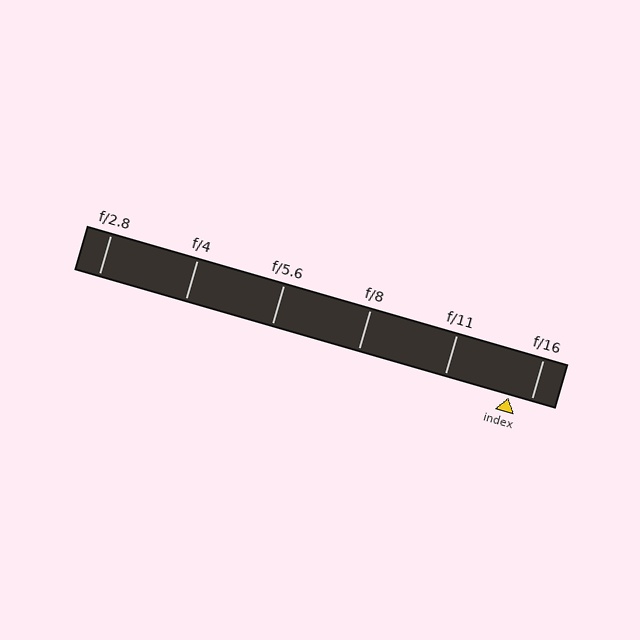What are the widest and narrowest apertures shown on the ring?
The widest aperture shown is f/2.8 and the narrowest is f/16.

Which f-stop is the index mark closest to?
The index mark is closest to f/16.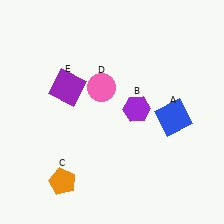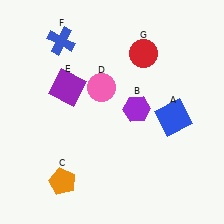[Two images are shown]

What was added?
A blue cross (F), a red circle (G) were added in Image 2.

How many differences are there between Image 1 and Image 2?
There are 2 differences between the two images.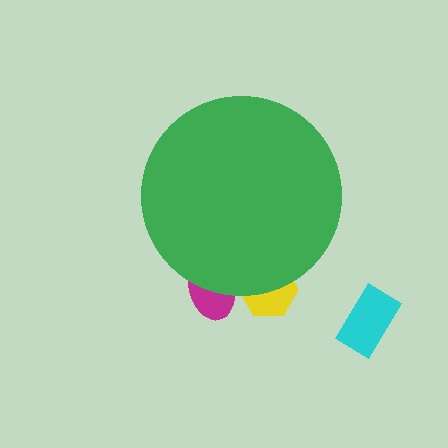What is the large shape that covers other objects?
A green circle.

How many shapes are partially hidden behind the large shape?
2 shapes are partially hidden.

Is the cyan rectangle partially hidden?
No, the cyan rectangle is fully visible.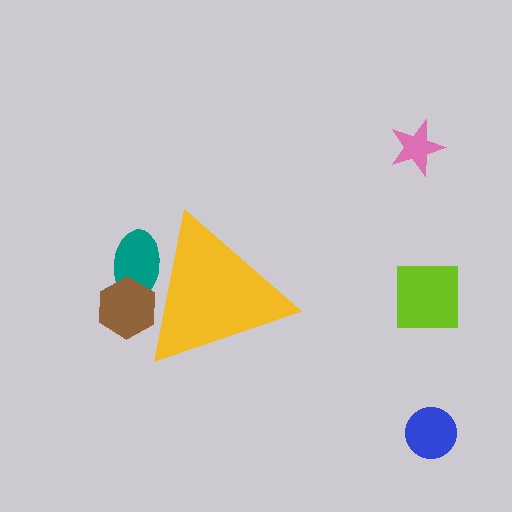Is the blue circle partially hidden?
No, the blue circle is fully visible.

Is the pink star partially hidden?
No, the pink star is fully visible.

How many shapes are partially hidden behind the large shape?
2 shapes are partially hidden.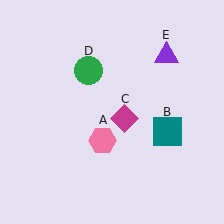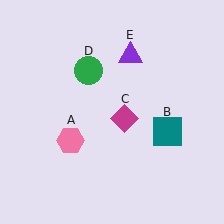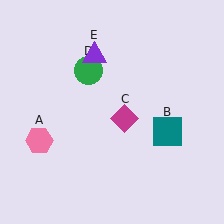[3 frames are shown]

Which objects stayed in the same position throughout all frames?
Teal square (object B) and magenta diamond (object C) and green circle (object D) remained stationary.